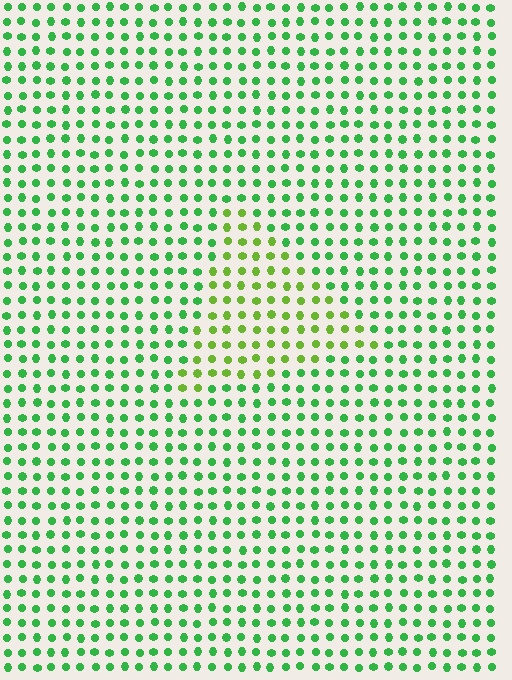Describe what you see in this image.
The image is filled with small green elements in a uniform arrangement. A triangle-shaped region is visible where the elements are tinted to a slightly different hue, forming a subtle color boundary.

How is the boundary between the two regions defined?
The boundary is defined purely by a slight shift in hue (about 35 degrees). Spacing, size, and orientation are identical on both sides.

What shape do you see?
I see a triangle.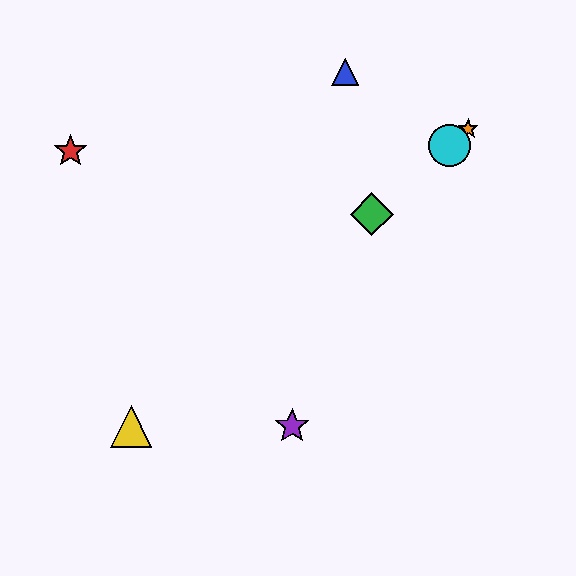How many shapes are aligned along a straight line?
4 shapes (the green diamond, the yellow triangle, the orange star, the cyan circle) are aligned along a straight line.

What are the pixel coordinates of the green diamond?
The green diamond is at (372, 214).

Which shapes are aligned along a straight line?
The green diamond, the yellow triangle, the orange star, the cyan circle are aligned along a straight line.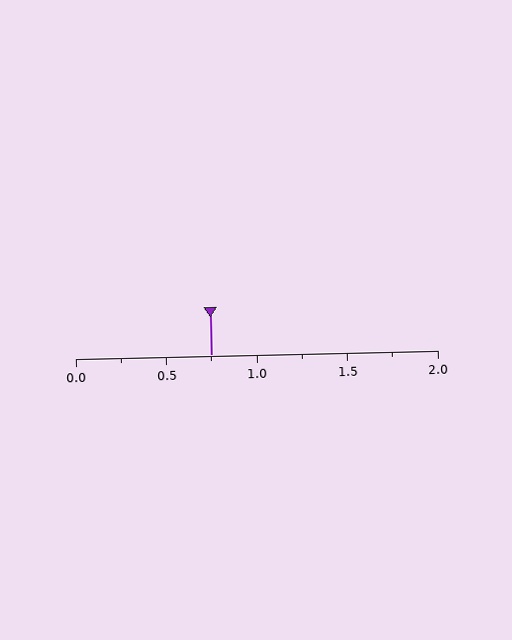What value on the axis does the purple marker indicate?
The marker indicates approximately 0.75.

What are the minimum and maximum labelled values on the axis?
The axis runs from 0.0 to 2.0.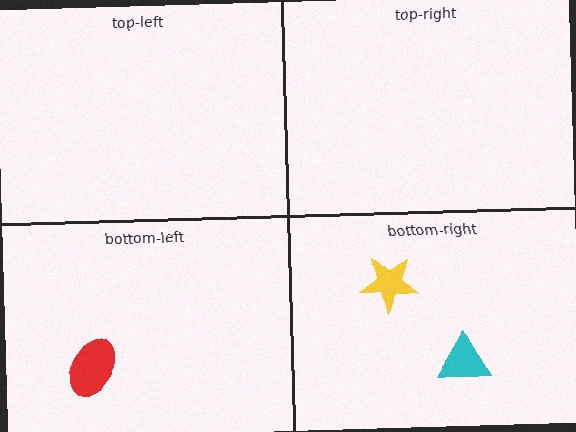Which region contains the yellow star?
The bottom-right region.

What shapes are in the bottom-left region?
The red ellipse.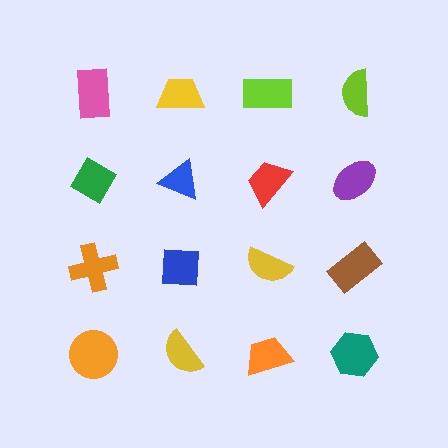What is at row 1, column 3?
A lime rectangle.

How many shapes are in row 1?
4 shapes.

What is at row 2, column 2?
A blue triangle.